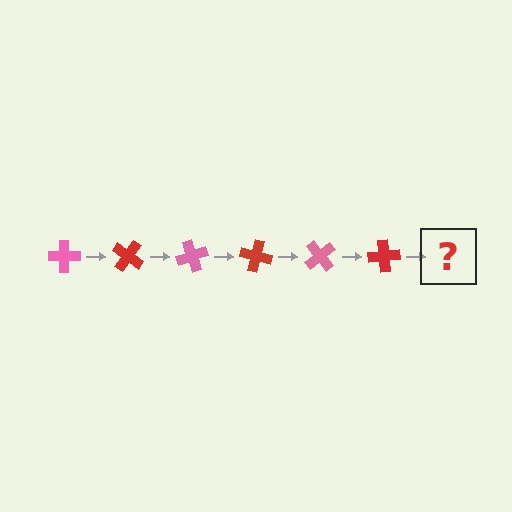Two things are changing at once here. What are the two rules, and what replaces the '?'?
The two rules are that it rotates 35 degrees each step and the color cycles through pink and red. The '?' should be a pink cross, rotated 210 degrees from the start.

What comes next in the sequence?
The next element should be a pink cross, rotated 210 degrees from the start.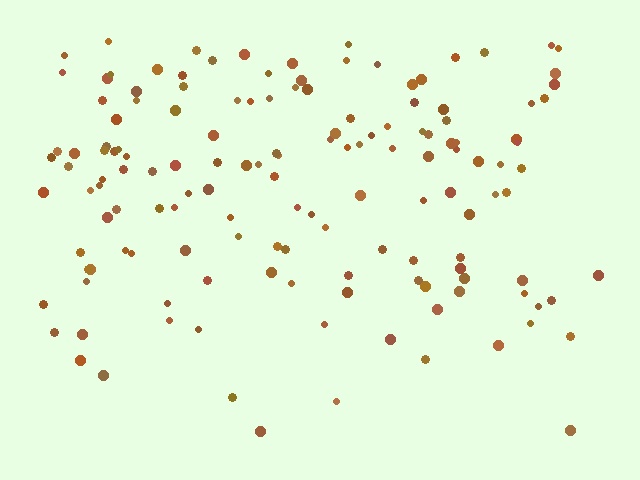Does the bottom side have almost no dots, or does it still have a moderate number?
Still a moderate number, just noticeably fewer than the top.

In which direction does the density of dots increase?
From bottom to top, with the top side densest.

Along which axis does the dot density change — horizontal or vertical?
Vertical.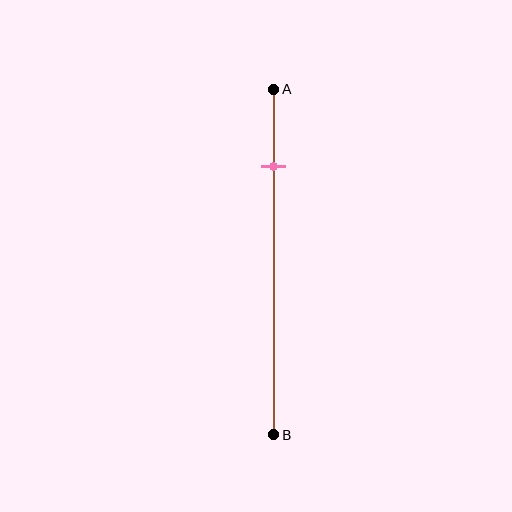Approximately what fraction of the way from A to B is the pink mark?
The pink mark is approximately 20% of the way from A to B.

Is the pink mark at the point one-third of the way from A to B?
No, the mark is at about 20% from A, not at the 33% one-third point.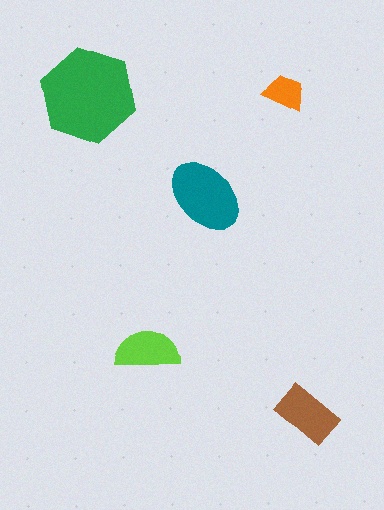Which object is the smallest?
The orange trapezoid.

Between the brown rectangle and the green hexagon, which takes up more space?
The green hexagon.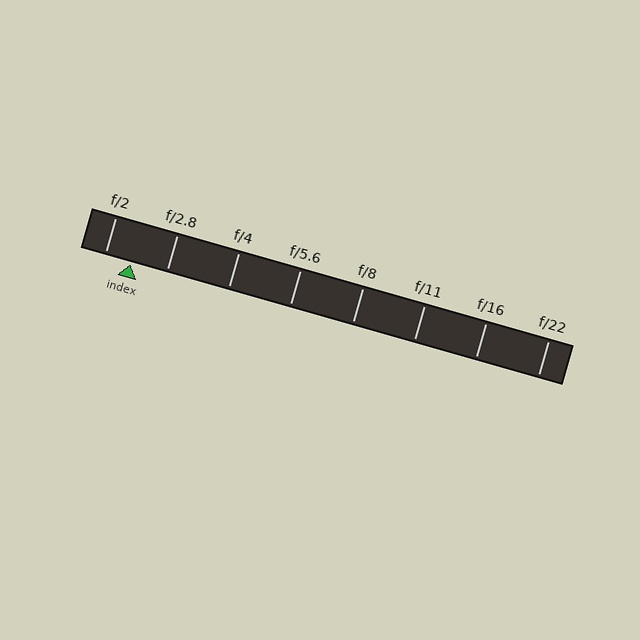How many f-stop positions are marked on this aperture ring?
There are 8 f-stop positions marked.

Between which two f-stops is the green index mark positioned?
The index mark is between f/2 and f/2.8.